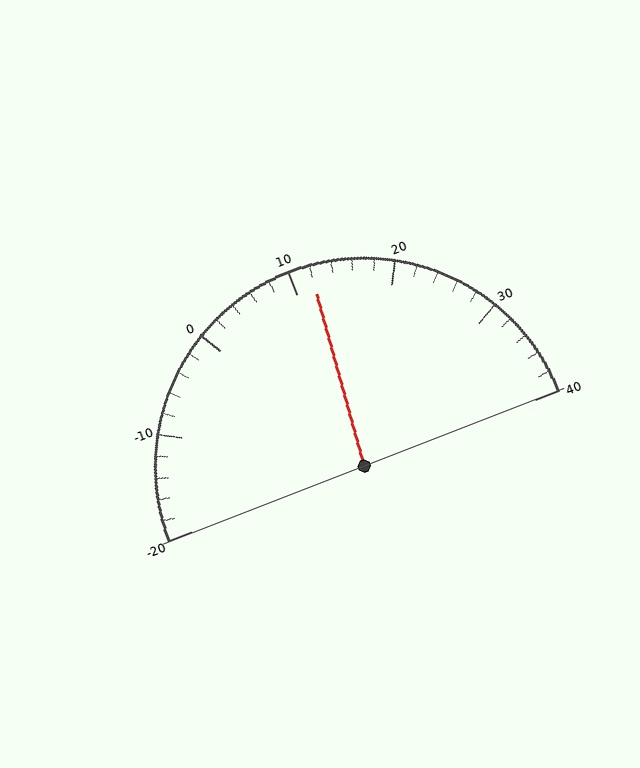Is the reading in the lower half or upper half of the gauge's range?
The reading is in the upper half of the range (-20 to 40).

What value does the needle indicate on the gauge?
The needle indicates approximately 12.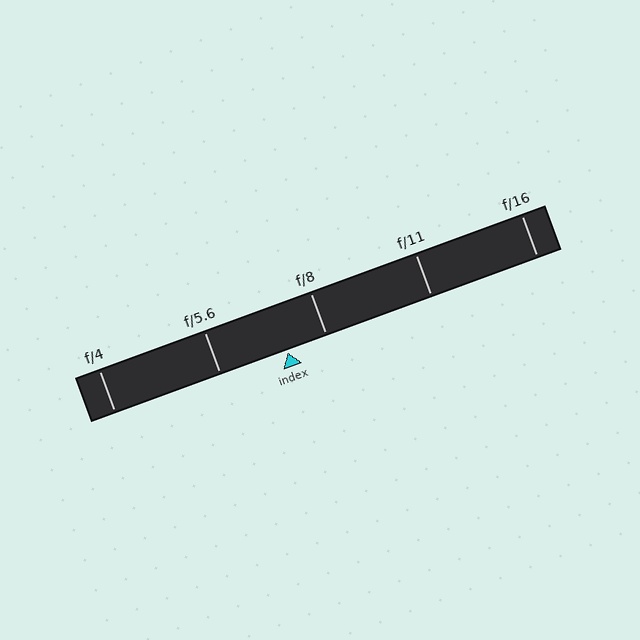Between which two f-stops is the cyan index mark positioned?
The index mark is between f/5.6 and f/8.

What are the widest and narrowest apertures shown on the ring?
The widest aperture shown is f/4 and the narrowest is f/16.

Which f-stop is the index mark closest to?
The index mark is closest to f/8.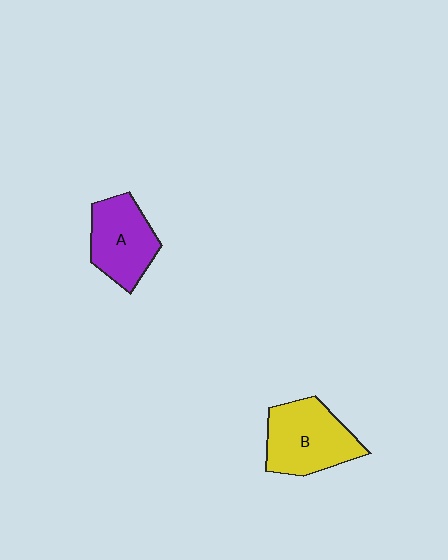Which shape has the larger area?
Shape B (yellow).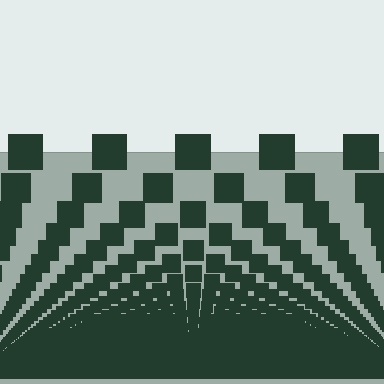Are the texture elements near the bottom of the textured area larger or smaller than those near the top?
Smaller. The gradient is inverted — elements near the bottom are smaller and denser.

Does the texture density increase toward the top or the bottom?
Density increases toward the bottom.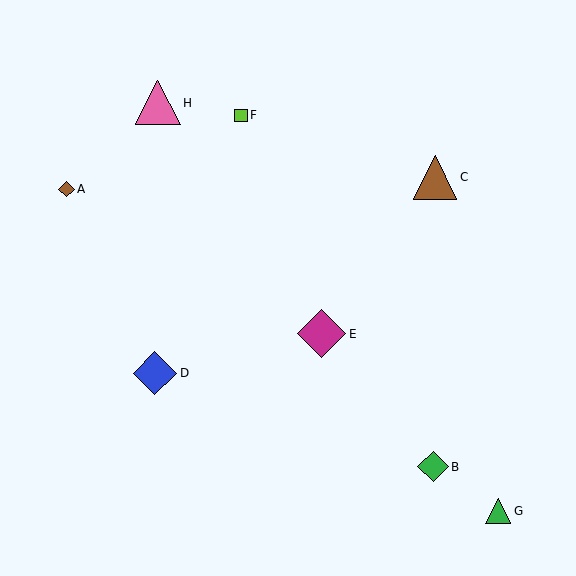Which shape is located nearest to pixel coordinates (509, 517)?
The green triangle (labeled G) at (498, 511) is nearest to that location.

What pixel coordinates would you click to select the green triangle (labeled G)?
Click at (498, 511) to select the green triangle G.